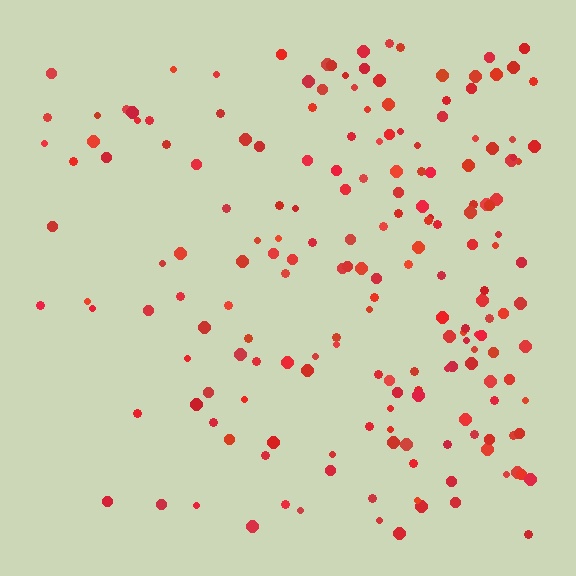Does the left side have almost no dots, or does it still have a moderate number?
Still a moderate number, just noticeably fewer than the right.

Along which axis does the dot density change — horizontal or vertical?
Horizontal.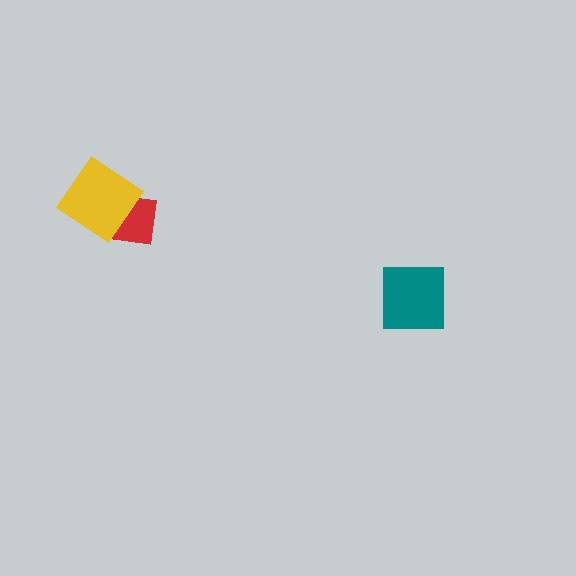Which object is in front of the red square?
The yellow diamond is in front of the red square.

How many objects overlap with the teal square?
0 objects overlap with the teal square.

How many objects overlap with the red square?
1 object overlaps with the red square.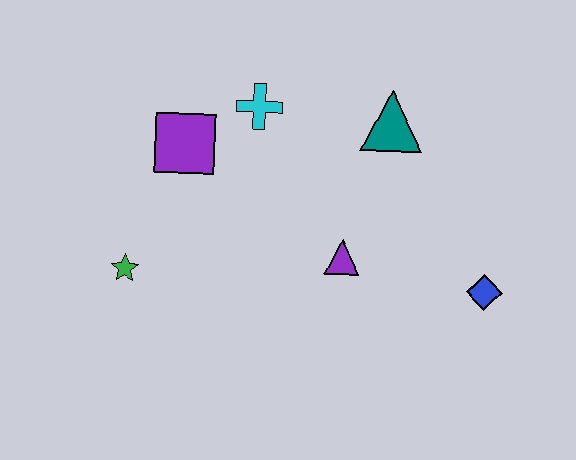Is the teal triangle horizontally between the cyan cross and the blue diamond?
Yes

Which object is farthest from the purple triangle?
The green star is farthest from the purple triangle.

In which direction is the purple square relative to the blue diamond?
The purple square is to the left of the blue diamond.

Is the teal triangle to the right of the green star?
Yes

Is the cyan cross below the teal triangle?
No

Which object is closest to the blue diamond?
The purple triangle is closest to the blue diamond.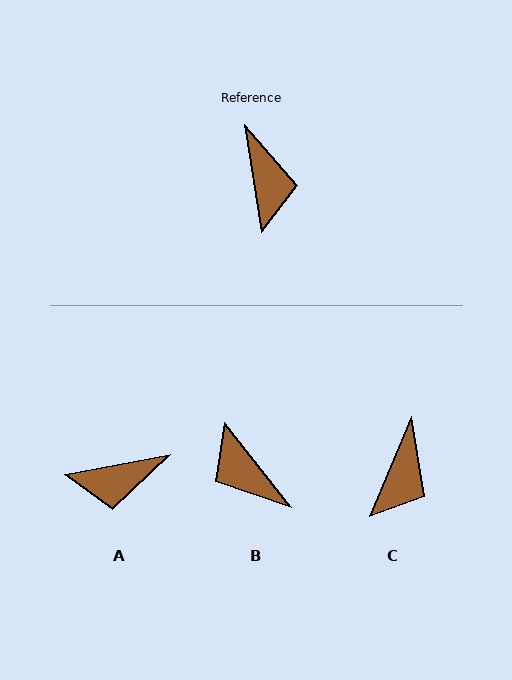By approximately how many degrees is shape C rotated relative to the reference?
Approximately 32 degrees clockwise.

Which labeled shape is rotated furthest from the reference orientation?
B, about 151 degrees away.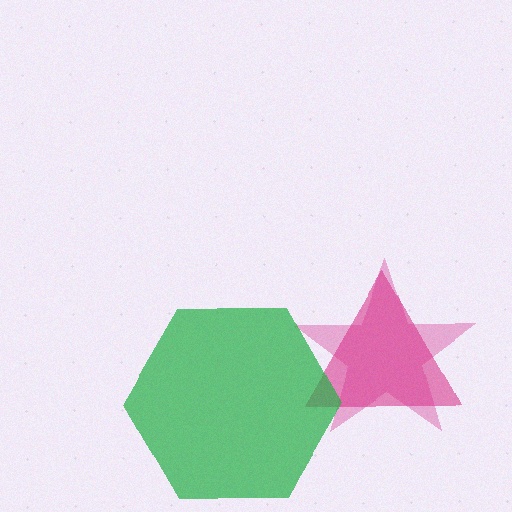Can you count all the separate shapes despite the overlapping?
Yes, there are 3 separate shapes.